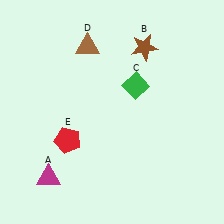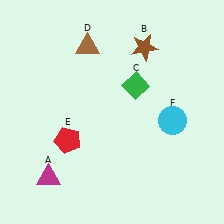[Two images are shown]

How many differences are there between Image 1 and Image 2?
There is 1 difference between the two images.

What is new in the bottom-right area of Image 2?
A cyan circle (F) was added in the bottom-right area of Image 2.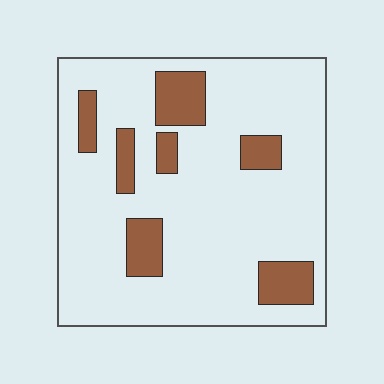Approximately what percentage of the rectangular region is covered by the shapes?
Approximately 15%.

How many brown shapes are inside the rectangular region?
7.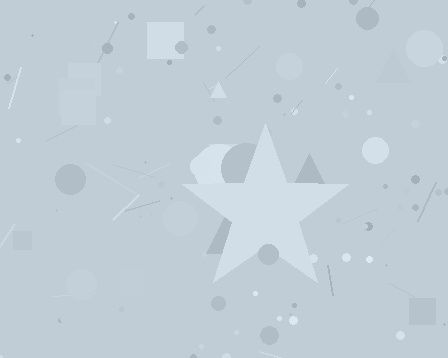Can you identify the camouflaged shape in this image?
The camouflaged shape is a star.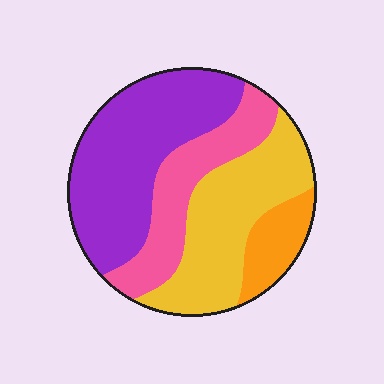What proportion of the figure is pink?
Pink covers about 20% of the figure.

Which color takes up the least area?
Orange, at roughly 10%.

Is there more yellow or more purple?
Purple.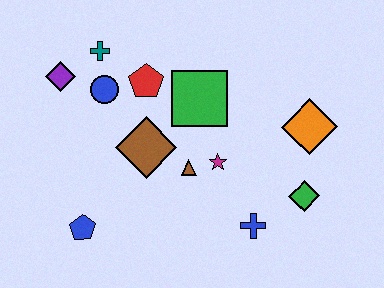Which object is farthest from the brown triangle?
The purple diamond is farthest from the brown triangle.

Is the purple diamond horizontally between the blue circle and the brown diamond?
No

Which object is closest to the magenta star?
The brown triangle is closest to the magenta star.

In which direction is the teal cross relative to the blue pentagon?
The teal cross is above the blue pentagon.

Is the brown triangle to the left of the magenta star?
Yes